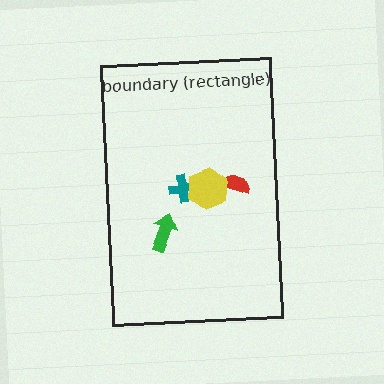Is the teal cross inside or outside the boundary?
Inside.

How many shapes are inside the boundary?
4 inside, 0 outside.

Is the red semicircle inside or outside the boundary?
Inside.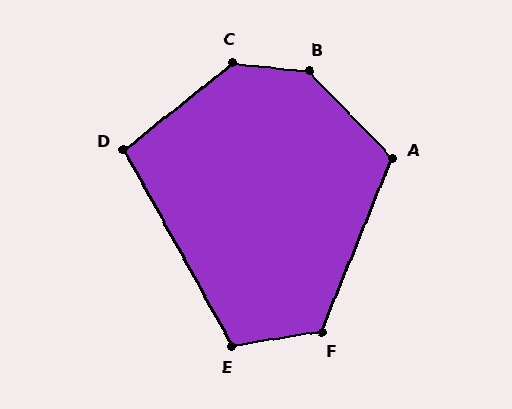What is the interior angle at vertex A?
Approximately 114 degrees (obtuse).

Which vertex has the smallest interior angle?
D, at approximately 100 degrees.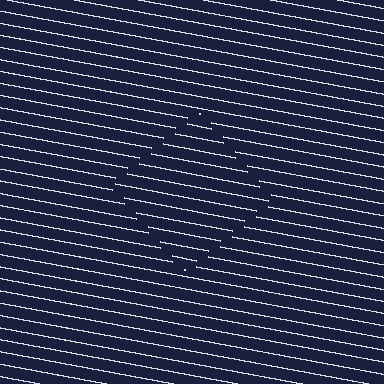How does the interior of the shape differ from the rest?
The interior of the shape contains the same grating, shifted by half a period — the contour is defined by the phase discontinuity where line-ends from the inner and outer gratings abut.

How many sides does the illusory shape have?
4 sides — the line-ends trace a square.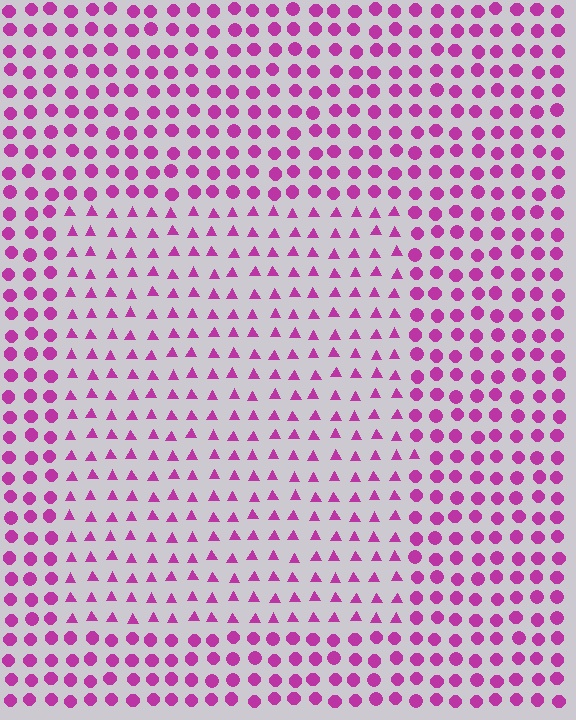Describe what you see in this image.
The image is filled with small magenta elements arranged in a uniform grid. A rectangle-shaped region contains triangles, while the surrounding area contains circles. The boundary is defined purely by the change in element shape.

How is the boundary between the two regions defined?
The boundary is defined by a change in element shape: triangles inside vs. circles outside. All elements share the same color and spacing.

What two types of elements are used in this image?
The image uses triangles inside the rectangle region and circles outside it.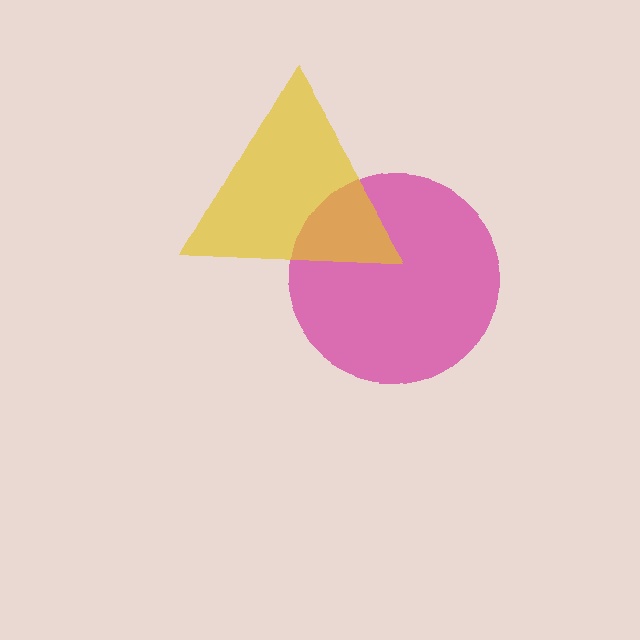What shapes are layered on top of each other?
The layered shapes are: a magenta circle, a yellow triangle.